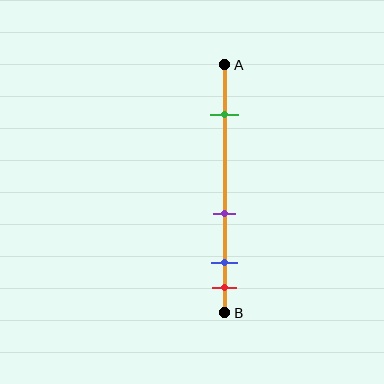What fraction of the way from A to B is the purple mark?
The purple mark is approximately 60% (0.6) of the way from A to B.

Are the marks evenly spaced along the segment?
No, the marks are not evenly spaced.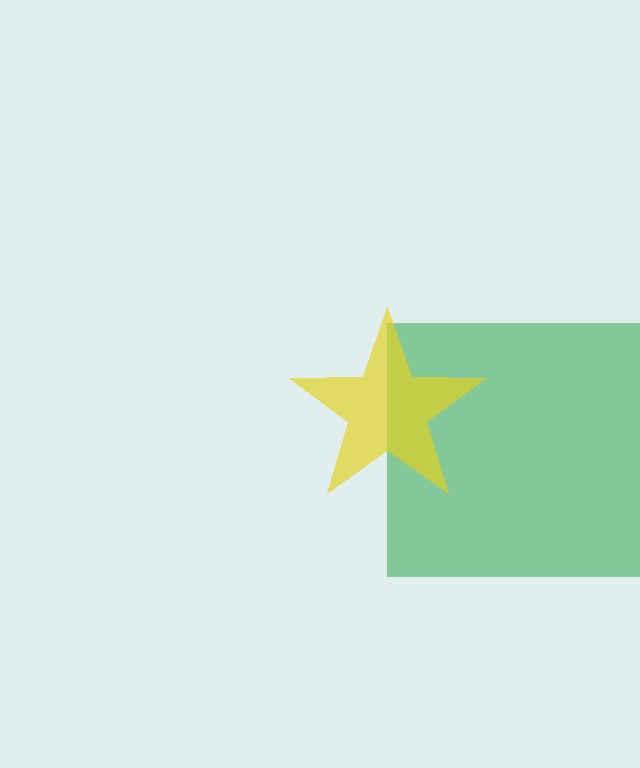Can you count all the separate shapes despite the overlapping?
Yes, there are 2 separate shapes.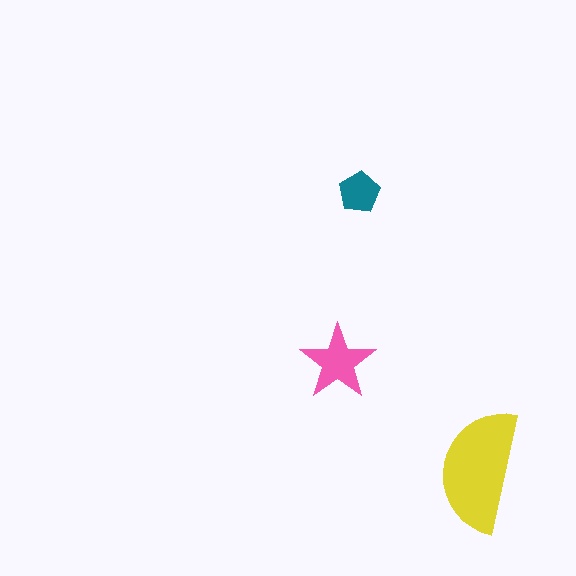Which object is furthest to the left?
The pink star is leftmost.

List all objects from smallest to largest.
The teal pentagon, the pink star, the yellow semicircle.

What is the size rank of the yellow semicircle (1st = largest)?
1st.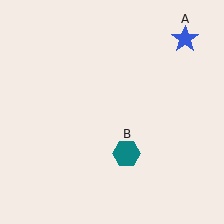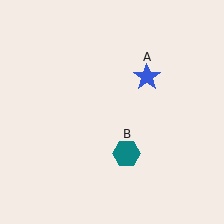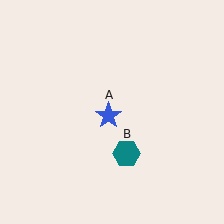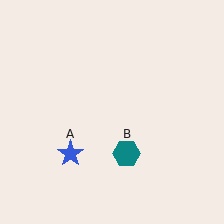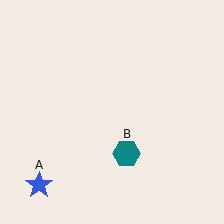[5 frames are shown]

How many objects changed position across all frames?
1 object changed position: blue star (object A).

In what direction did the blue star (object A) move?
The blue star (object A) moved down and to the left.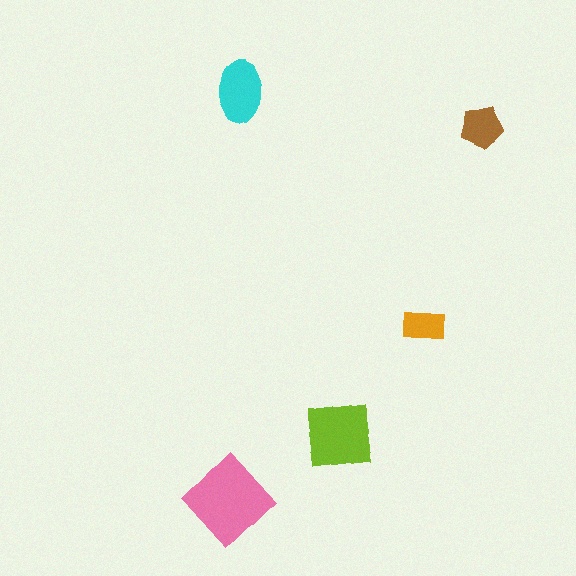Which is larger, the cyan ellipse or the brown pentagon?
The cyan ellipse.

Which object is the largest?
The pink diamond.